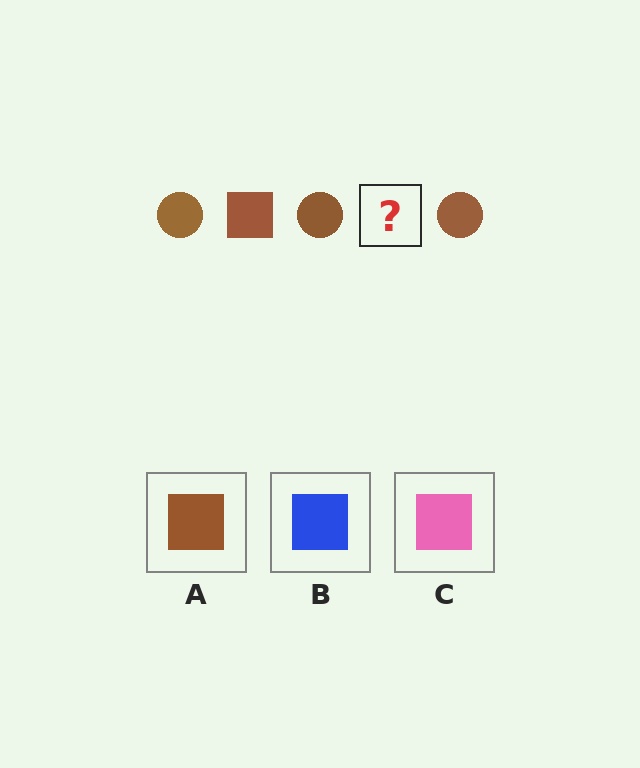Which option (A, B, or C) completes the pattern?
A.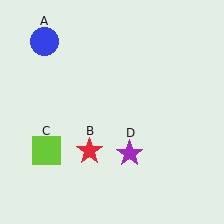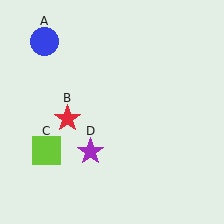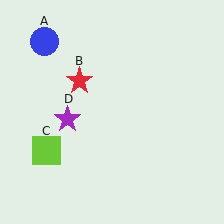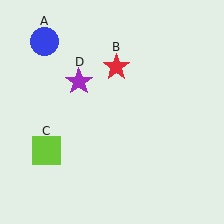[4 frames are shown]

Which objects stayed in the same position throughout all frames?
Blue circle (object A) and lime square (object C) remained stationary.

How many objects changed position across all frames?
2 objects changed position: red star (object B), purple star (object D).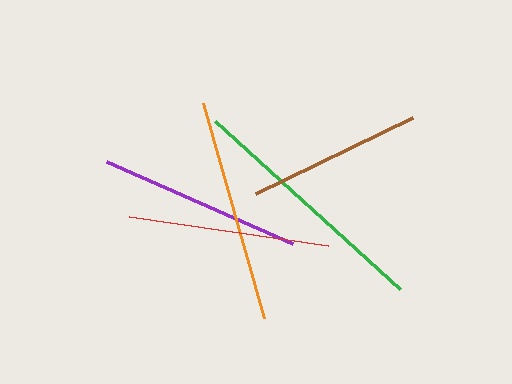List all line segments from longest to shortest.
From longest to shortest: green, orange, purple, red, brown.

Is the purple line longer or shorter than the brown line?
The purple line is longer than the brown line.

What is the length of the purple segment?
The purple segment is approximately 204 pixels long.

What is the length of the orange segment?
The orange segment is approximately 223 pixels long.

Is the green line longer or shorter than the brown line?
The green line is longer than the brown line.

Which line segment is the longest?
The green line is the longest at approximately 250 pixels.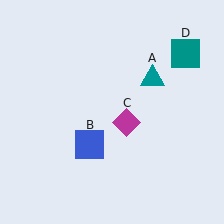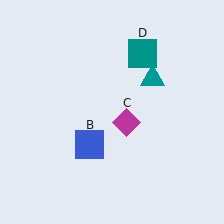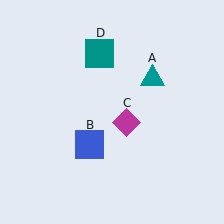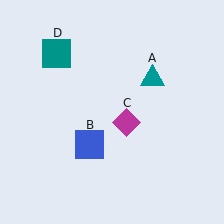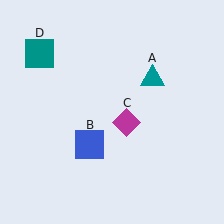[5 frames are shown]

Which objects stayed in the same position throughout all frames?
Teal triangle (object A) and blue square (object B) and magenta diamond (object C) remained stationary.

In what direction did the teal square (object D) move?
The teal square (object D) moved left.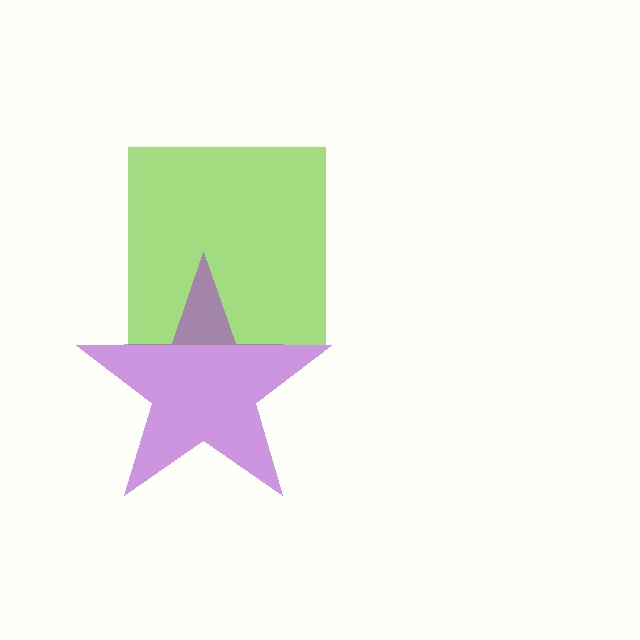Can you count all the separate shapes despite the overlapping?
Yes, there are 2 separate shapes.